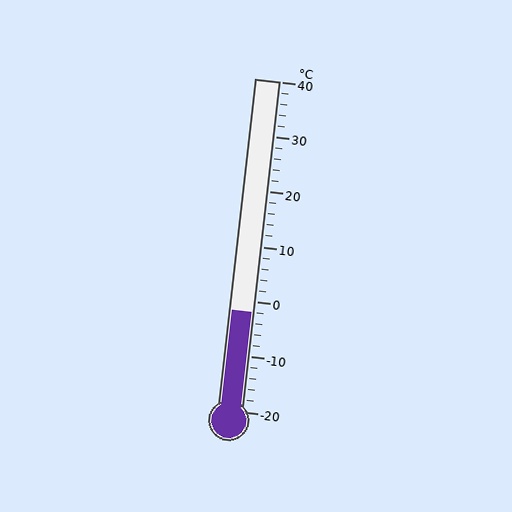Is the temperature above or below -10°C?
The temperature is above -10°C.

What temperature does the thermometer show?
The thermometer shows approximately -2°C.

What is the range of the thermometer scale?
The thermometer scale ranges from -20°C to 40°C.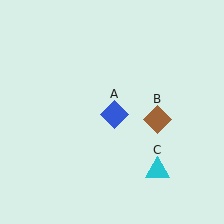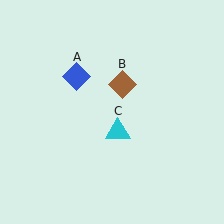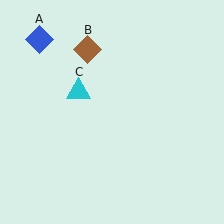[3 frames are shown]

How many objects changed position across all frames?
3 objects changed position: blue diamond (object A), brown diamond (object B), cyan triangle (object C).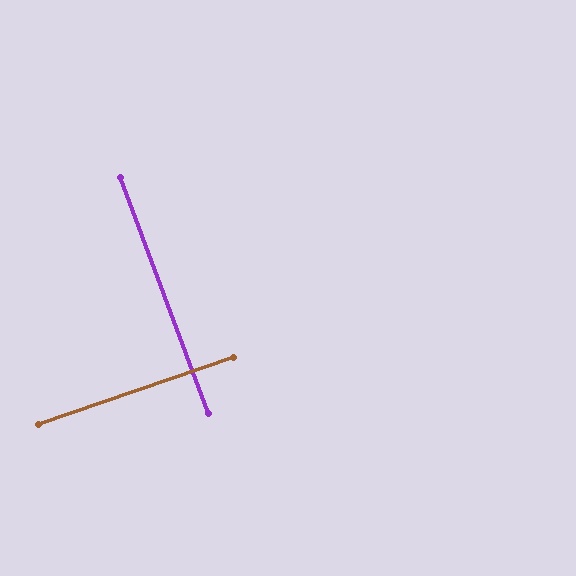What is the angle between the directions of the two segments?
Approximately 89 degrees.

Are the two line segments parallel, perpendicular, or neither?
Perpendicular — they meet at approximately 89°.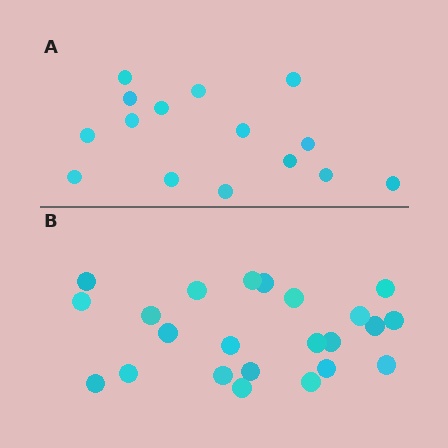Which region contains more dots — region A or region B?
Region B (the bottom region) has more dots.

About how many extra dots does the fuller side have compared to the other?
Region B has roughly 8 or so more dots than region A.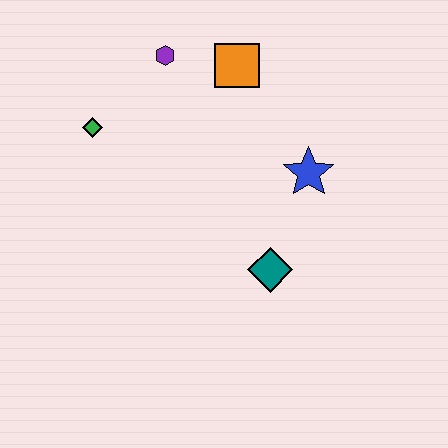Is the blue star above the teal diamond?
Yes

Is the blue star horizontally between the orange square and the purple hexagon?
No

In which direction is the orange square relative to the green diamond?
The orange square is to the right of the green diamond.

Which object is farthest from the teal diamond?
The purple hexagon is farthest from the teal diamond.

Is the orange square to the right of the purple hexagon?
Yes